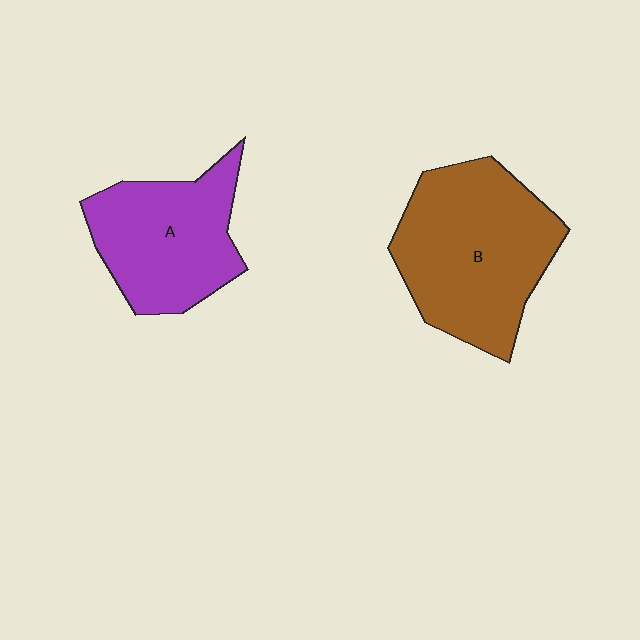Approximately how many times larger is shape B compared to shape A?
Approximately 1.3 times.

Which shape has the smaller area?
Shape A (purple).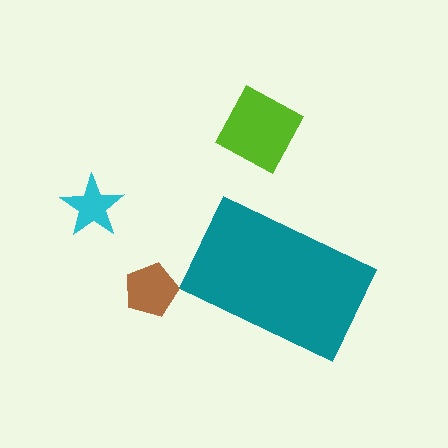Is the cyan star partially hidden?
No, the cyan star is fully visible.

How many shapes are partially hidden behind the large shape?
0 shapes are partially hidden.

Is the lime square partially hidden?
No, the lime square is fully visible.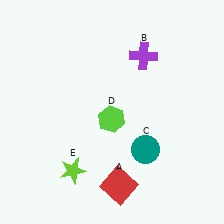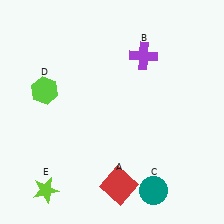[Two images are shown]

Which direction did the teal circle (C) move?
The teal circle (C) moved down.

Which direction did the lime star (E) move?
The lime star (E) moved left.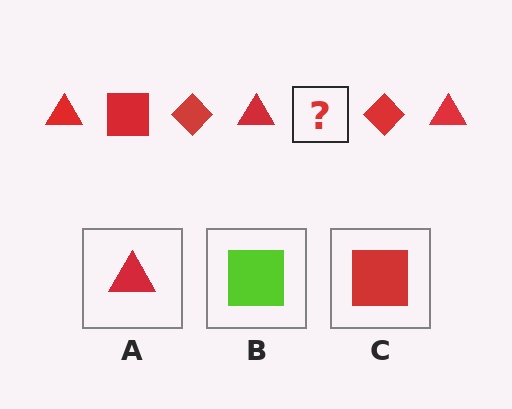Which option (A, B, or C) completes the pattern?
C.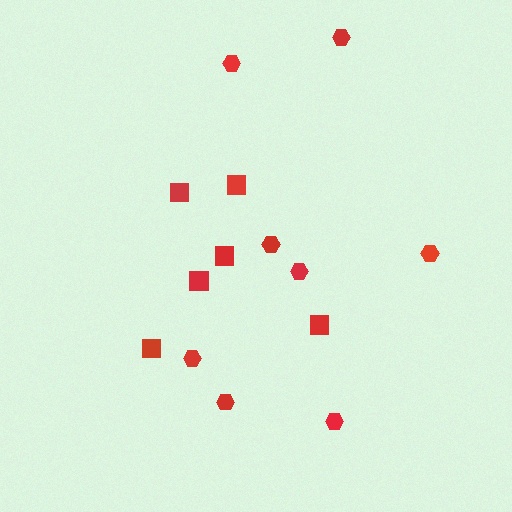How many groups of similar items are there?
There are 2 groups: one group of hexagons (8) and one group of squares (6).